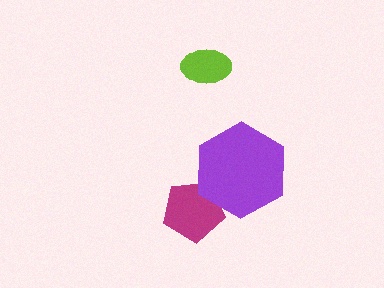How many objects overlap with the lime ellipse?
0 objects overlap with the lime ellipse.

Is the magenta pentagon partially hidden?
Yes, it is partially covered by another shape.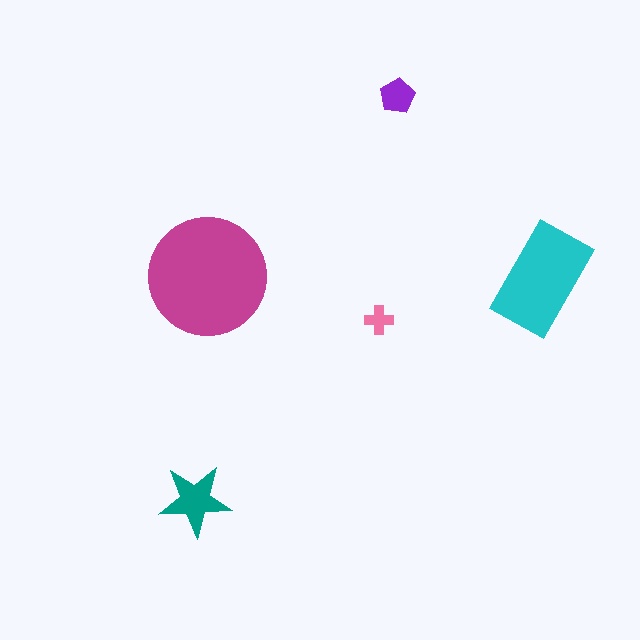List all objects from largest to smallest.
The magenta circle, the cyan rectangle, the teal star, the purple pentagon, the pink cross.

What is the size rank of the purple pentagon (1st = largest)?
4th.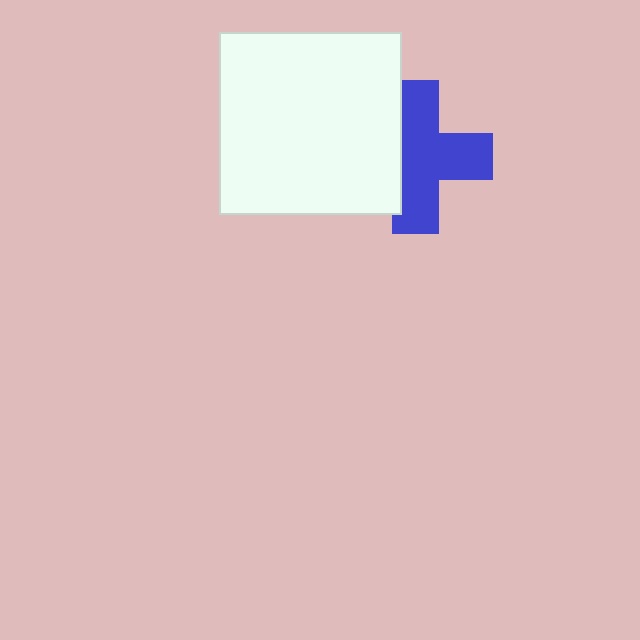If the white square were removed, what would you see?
You would see the complete blue cross.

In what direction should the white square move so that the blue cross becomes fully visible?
The white square should move left. That is the shortest direction to clear the overlap and leave the blue cross fully visible.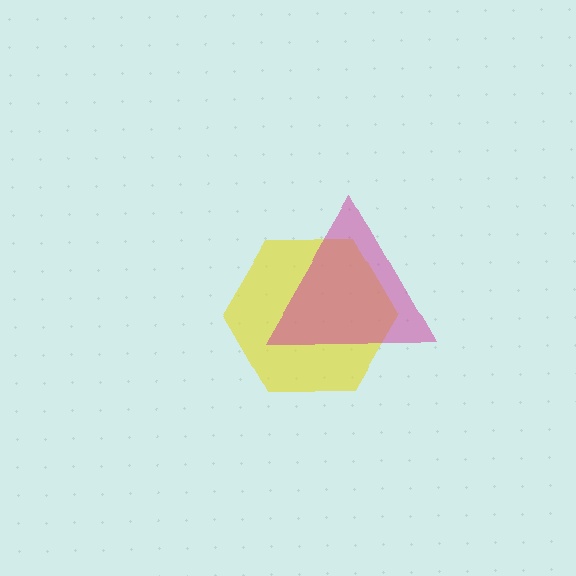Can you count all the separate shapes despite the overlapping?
Yes, there are 2 separate shapes.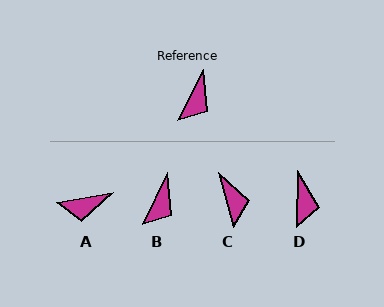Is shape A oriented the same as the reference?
No, it is off by about 53 degrees.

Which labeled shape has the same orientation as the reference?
B.